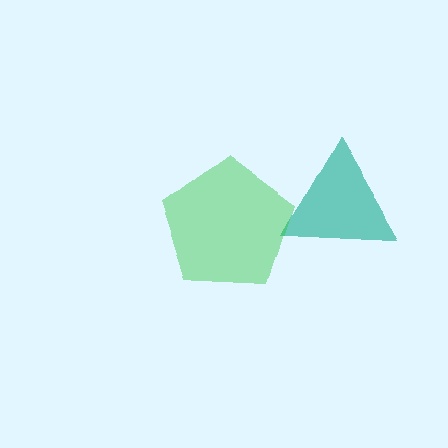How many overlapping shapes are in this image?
There are 2 overlapping shapes in the image.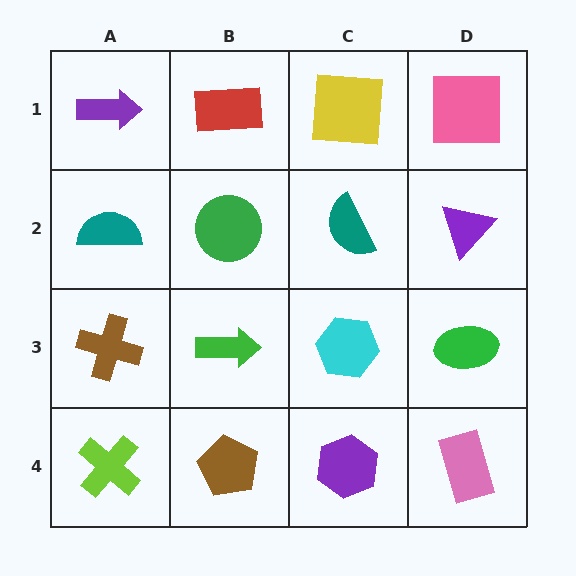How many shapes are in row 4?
4 shapes.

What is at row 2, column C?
A teal semicircle.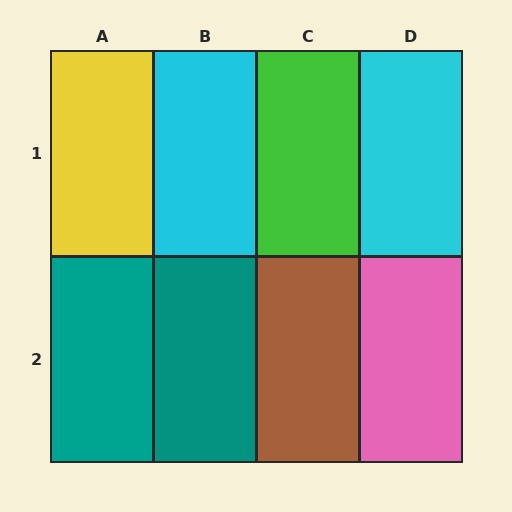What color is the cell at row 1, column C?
Green.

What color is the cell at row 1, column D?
Cyan.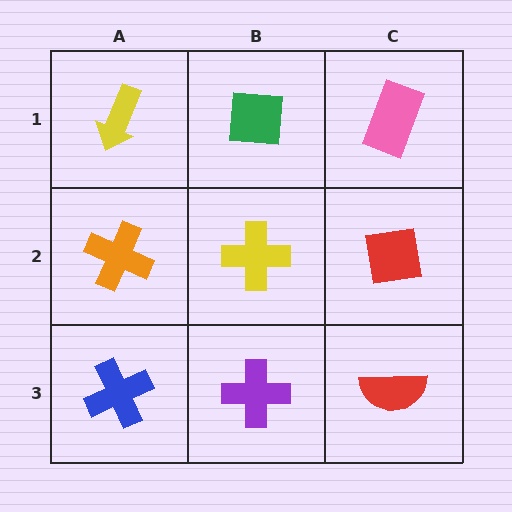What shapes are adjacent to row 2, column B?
A green square (row 1, column B), a purple cross (row 3, column B), an orange cross (row 2, column A), a red square (row 2, column C).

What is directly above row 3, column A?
An orange cross.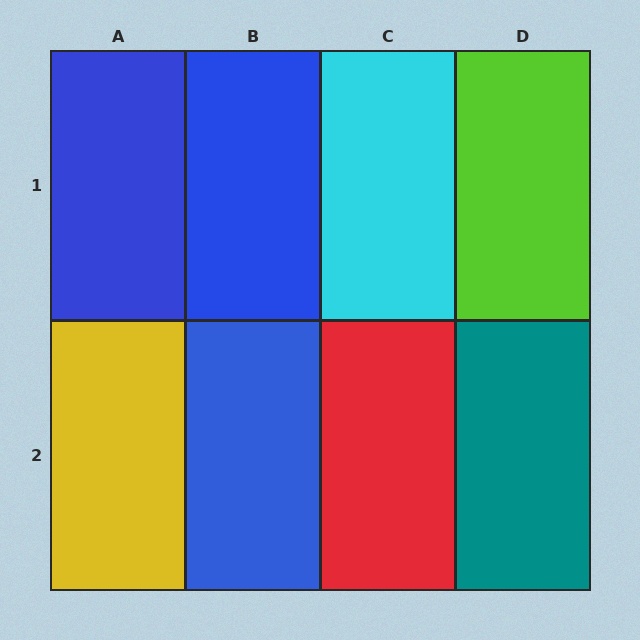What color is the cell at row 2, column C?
Red.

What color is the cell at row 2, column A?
Yellow.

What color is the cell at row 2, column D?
Teal.